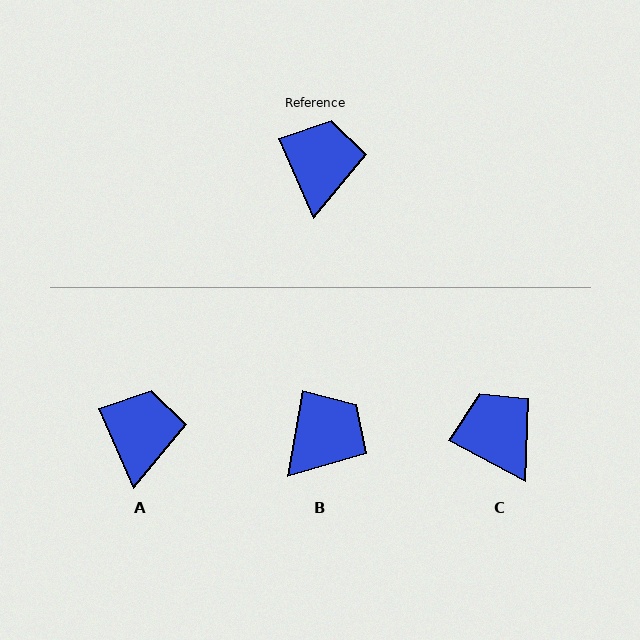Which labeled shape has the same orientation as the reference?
A.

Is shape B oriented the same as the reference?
No, it is off by about 34 degrees.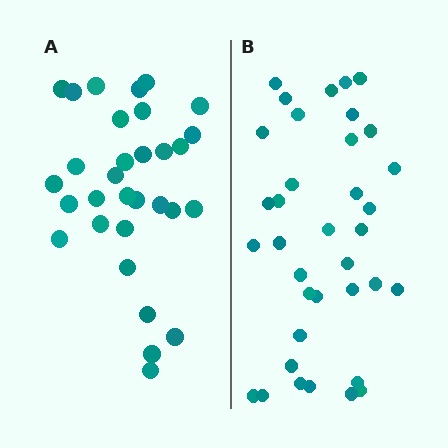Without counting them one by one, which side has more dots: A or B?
Region B (the right region) has more dots.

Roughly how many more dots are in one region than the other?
Region B has about 5 more dots than region A.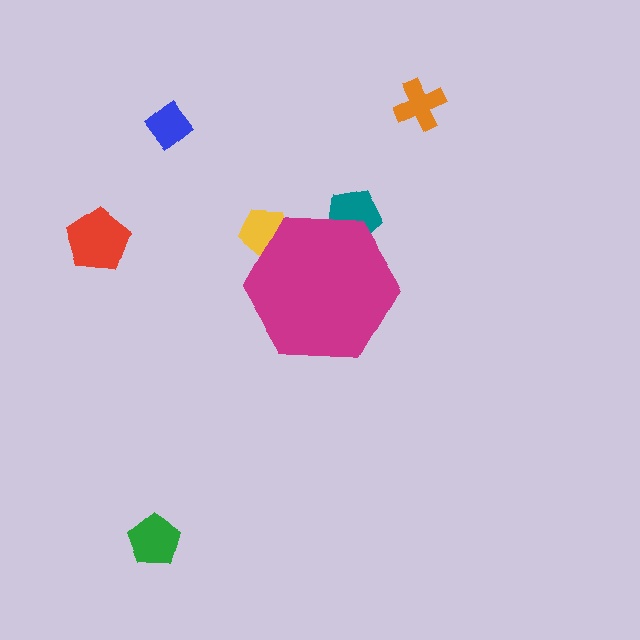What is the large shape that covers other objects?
A magenta hexagon.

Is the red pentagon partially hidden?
No, the red pentagon is fully visible.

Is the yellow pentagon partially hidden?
Yes, the yellow pentagon is partially hidden behind the magenta hexagon.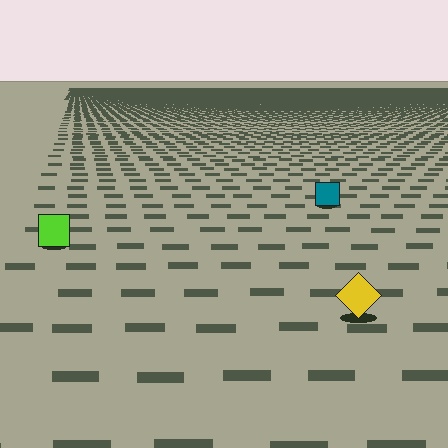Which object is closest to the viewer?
The yellow diamond is closest. The texture marks near it are larger and more spread out.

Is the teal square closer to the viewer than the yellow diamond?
No. The yellow diamond is closer — you can tell from the texture gradient: the ground texture is coarser near it.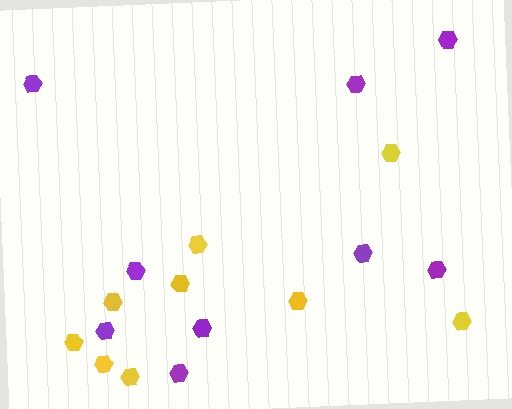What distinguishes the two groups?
There are 2 groups: one group of purple hexagons (9) and one group of yellow hexagons (9).